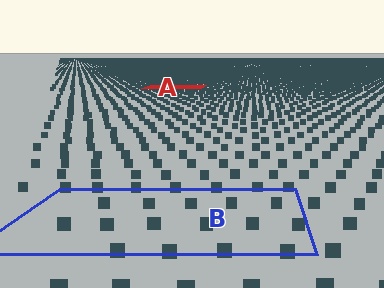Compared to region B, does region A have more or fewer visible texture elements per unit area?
Region A has more texture elements per unit area — they are packed more densely because it is farther away.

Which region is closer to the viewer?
Region B is closer. The texture elements there are larger and more spread out.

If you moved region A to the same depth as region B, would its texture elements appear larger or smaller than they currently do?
They would appear larger. At a closer depth, the same texture elements are projected at a bigger on-screen size.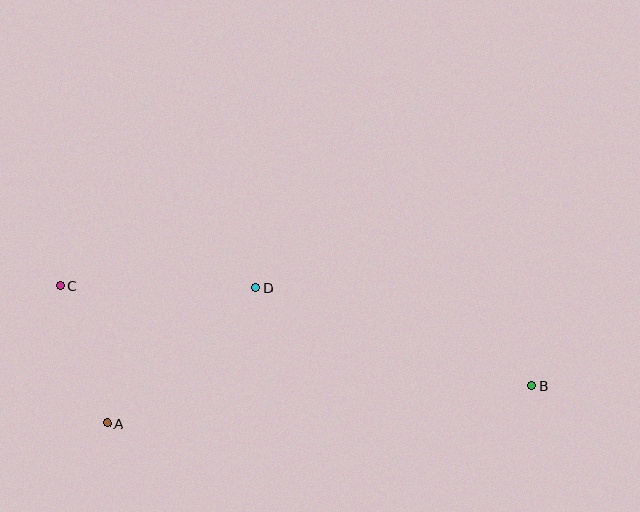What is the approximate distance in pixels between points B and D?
The distance between B and D is approximately 293 pixels.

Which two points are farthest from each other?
Points B and C are farthest from each other.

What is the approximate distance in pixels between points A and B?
The distance between A and B is approximately 427 pixels.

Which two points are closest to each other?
Points A and C are closest to each other.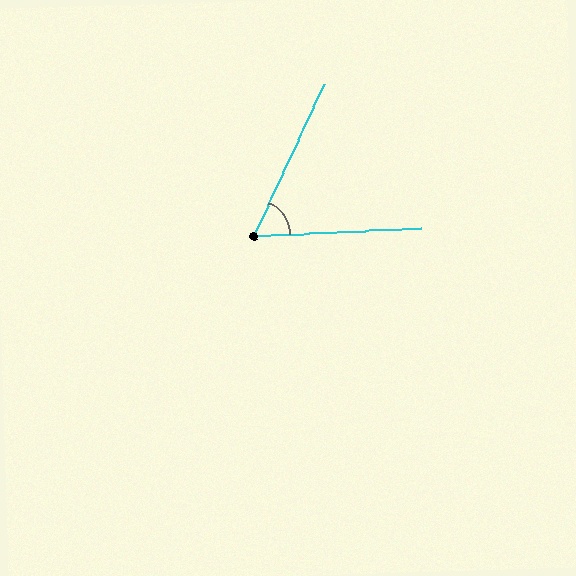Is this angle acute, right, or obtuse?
It is acute.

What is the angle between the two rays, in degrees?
Approximately 63 degrees.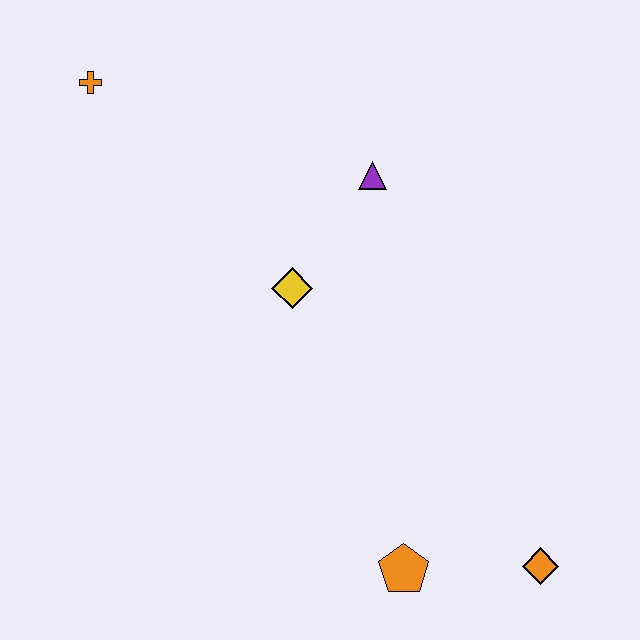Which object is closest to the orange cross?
The yellow diamond is closest to the orange cross.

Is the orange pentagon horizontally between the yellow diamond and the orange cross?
No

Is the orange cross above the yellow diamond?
Yes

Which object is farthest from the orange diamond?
The orange cross is farthest from the orange diamond.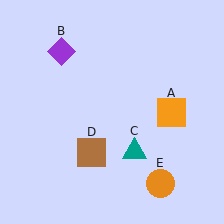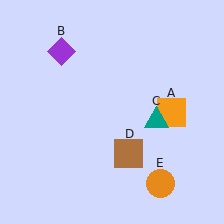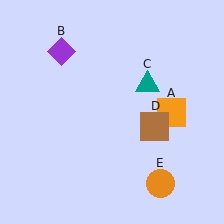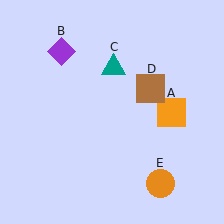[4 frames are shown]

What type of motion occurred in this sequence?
The teal triangle (object C), brown square (object D) rotated counterclockwise around the center of the scene.